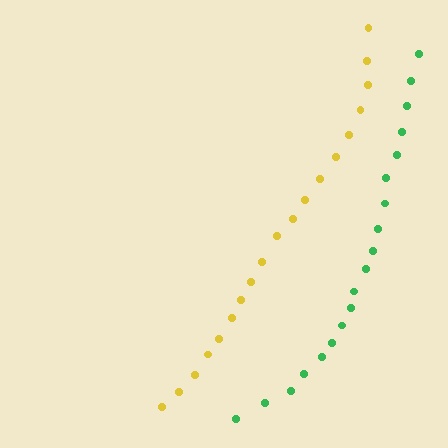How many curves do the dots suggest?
There are 2 distinct paths.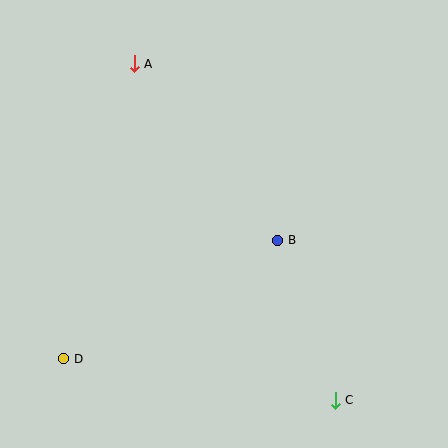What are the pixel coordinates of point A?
Point A is at (134, 64).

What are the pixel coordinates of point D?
Point D is at (64, 359).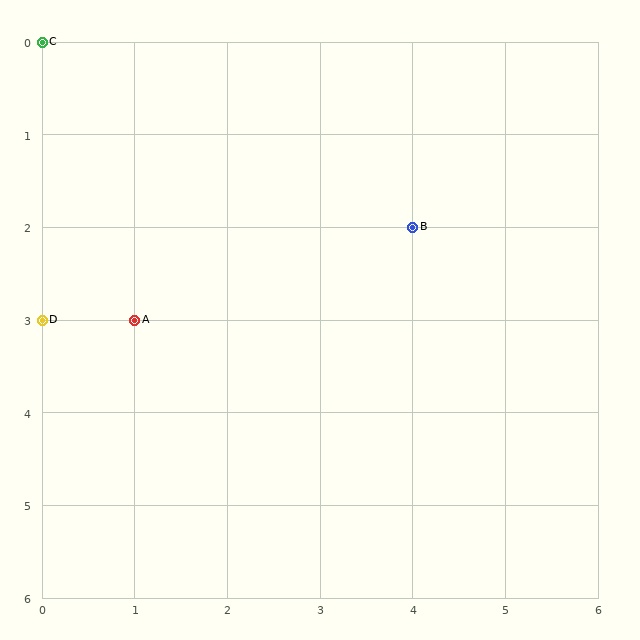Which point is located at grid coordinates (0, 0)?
Point C is at (0, 0).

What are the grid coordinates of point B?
Point B is at grid coordinates (4, 2).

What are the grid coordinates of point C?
Point C is at grid coordinates (0, 0).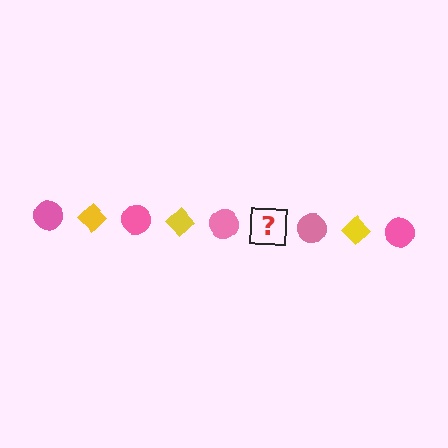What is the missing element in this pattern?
The missing element is a yellow diamond.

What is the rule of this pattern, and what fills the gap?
The rule is that the pattern alternates between pink circle and yellow diamond. The gap should be filled with a yellow diamond.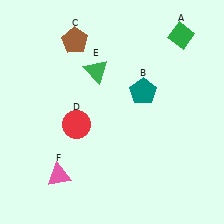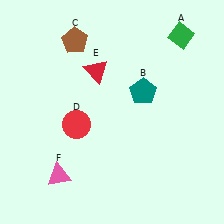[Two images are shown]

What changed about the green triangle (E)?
In Image 1, E is green. In Image 2, it changed to red.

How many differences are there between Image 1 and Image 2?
There is 1 difference between the two images.